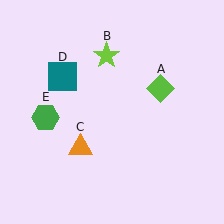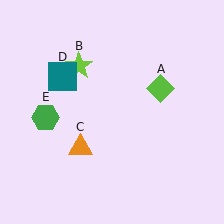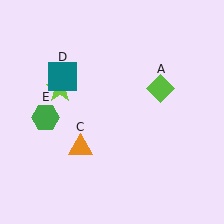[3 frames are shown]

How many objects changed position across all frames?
1 object changed position: lime star (object B).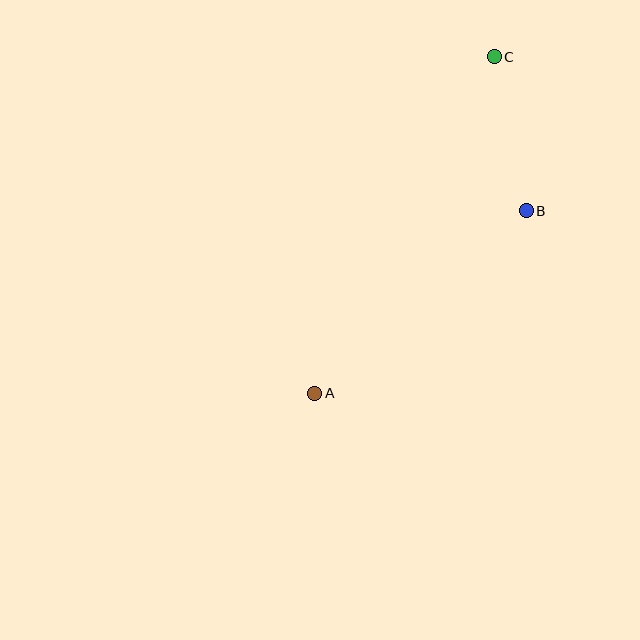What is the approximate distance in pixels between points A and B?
The distance between A and B is approximately 279 pixels.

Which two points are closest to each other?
Points B and C are closest to each other.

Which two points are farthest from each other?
Points A and C are farthest from each other.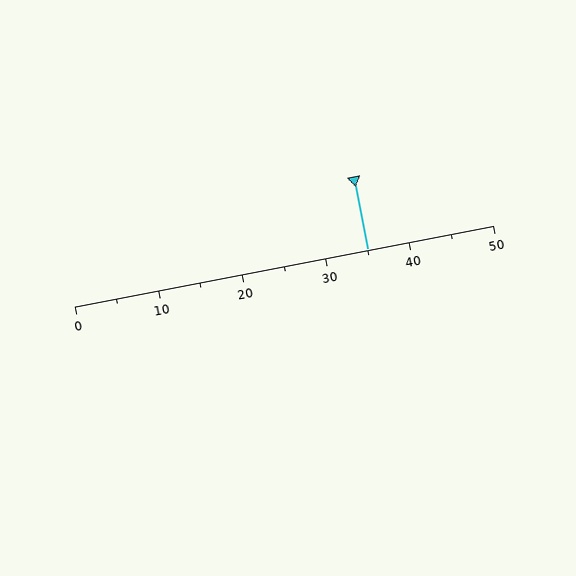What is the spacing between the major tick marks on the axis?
The major ticks are spaced 10 apart.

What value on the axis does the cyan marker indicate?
The marker indicates approximately 35.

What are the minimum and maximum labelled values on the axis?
The axis runs from 0 to 50.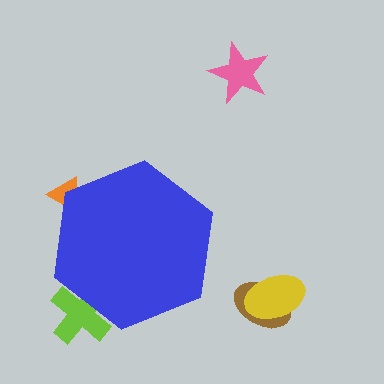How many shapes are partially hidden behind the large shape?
2 shapes are partially hidden.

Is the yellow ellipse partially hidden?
No, the yellow ellipse is fully visible.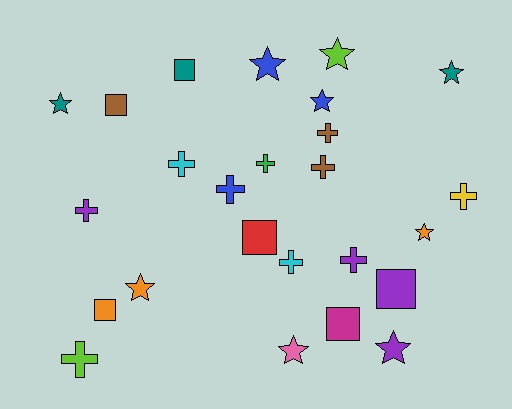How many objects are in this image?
There are 25 objects.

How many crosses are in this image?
There are 10 crosses.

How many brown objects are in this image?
There are 3 brown objects.